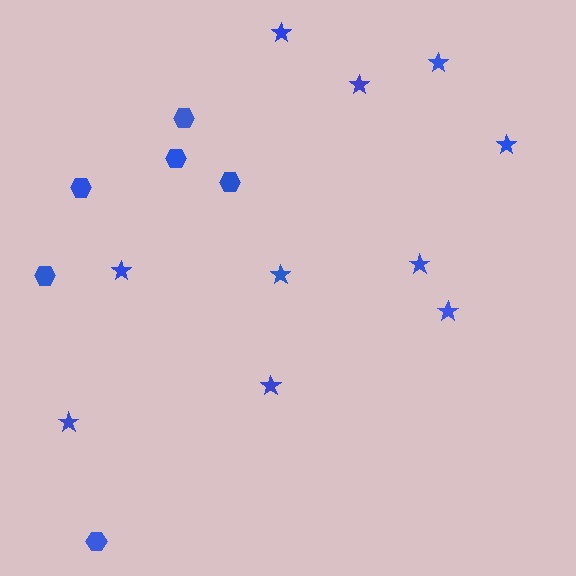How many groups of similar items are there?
There are 2 groups: one group of hexagons (6) and one group of stars (10).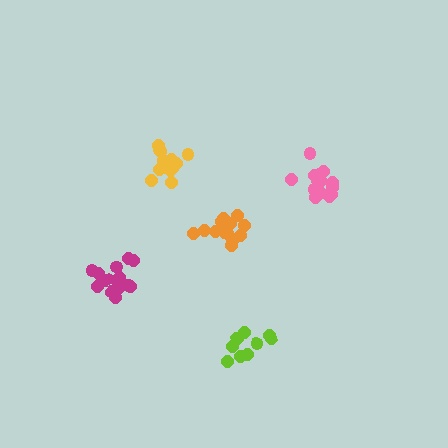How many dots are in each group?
Group 1: 14 dots, Group 2: 16 dots, Group 3: 16 dots, Group 4: 10 dots, Group 5: 16 dots (72 total).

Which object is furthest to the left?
The magenta cluster is leftmost.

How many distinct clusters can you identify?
There are 5 distinct clusters.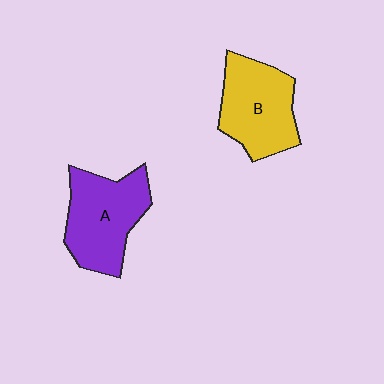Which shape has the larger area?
Shape A (purple).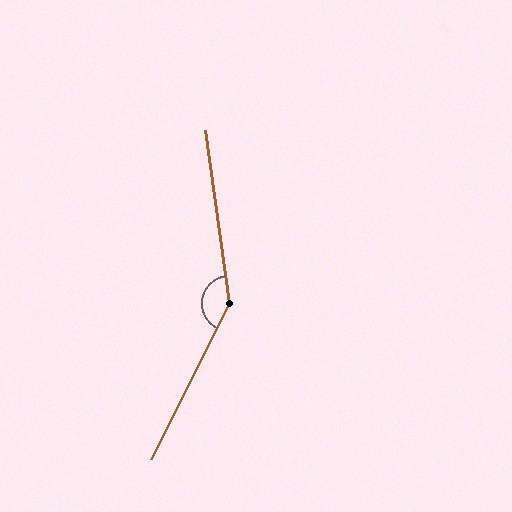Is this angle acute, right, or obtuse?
It is obtuse.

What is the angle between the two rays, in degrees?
Approximately 146 degrees.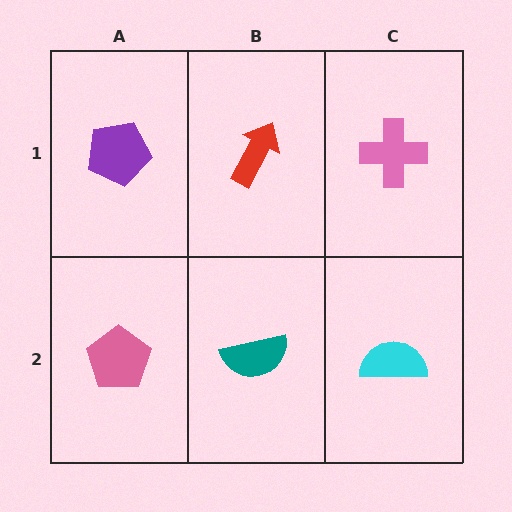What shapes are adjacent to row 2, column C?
A pink cross (row 1, column C), a teal semicircle (row 2, column B).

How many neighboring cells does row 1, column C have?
2.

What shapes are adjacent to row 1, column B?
A teal semicircle (row 2, column B), a purple pentagon (row 1, column A), a pink cross (row 1, column C).